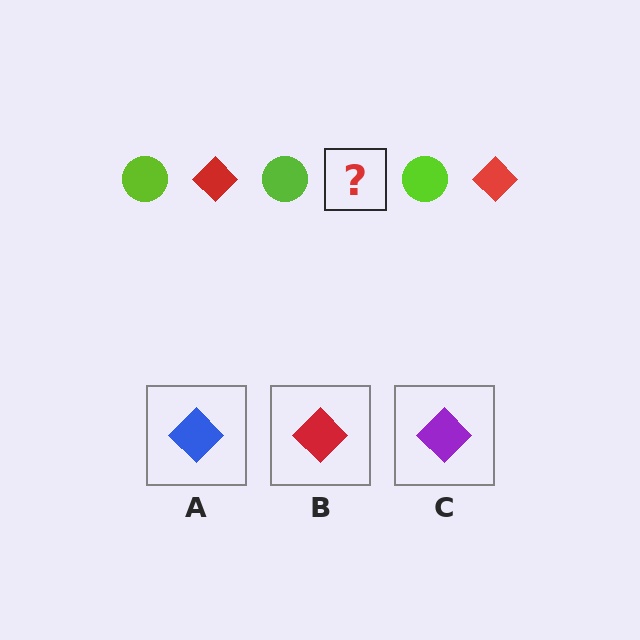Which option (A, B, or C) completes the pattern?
B.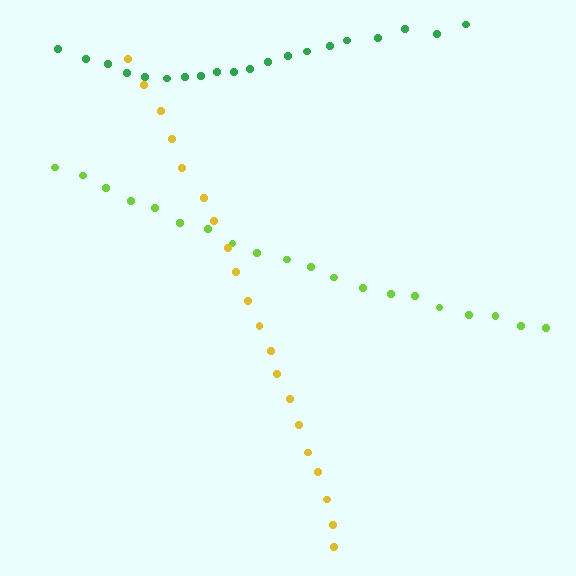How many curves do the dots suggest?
There are 3 distinct paths.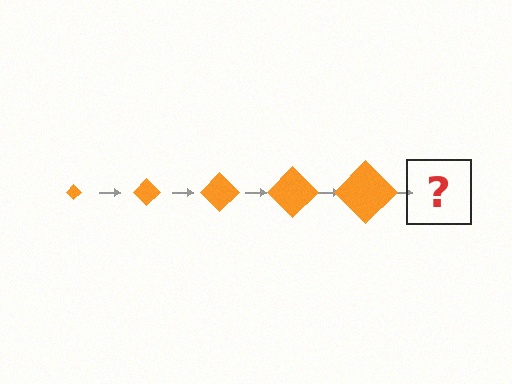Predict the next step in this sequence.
The next step is an orange diamond, larger than the previous one.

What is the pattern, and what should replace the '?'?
The pattern is that the diamond gets progressively larger each step. The '?' should be an orange diamond, larger than the previous one.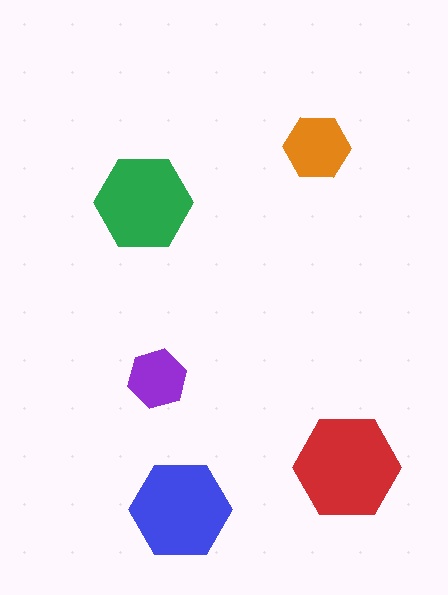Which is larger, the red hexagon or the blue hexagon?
The red one.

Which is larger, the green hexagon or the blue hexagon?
The blue one.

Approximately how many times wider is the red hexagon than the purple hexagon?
About 2 times wider.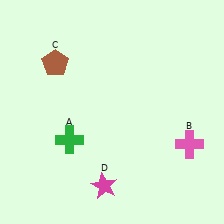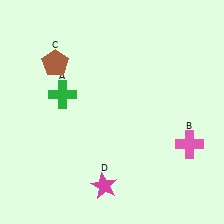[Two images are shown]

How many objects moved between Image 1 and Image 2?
1 object moved between the two images.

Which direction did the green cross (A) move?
The green cross (A) moved up.